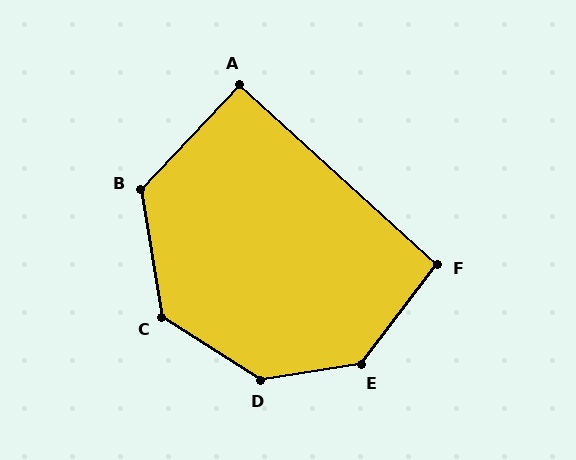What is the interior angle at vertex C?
Approximately 132 degrees (obtuse).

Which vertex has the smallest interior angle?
A, at approximately 91 degrees.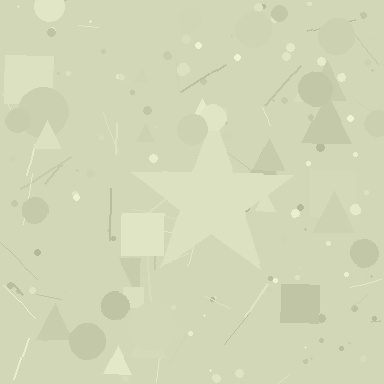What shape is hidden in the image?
A star is hidden in the image.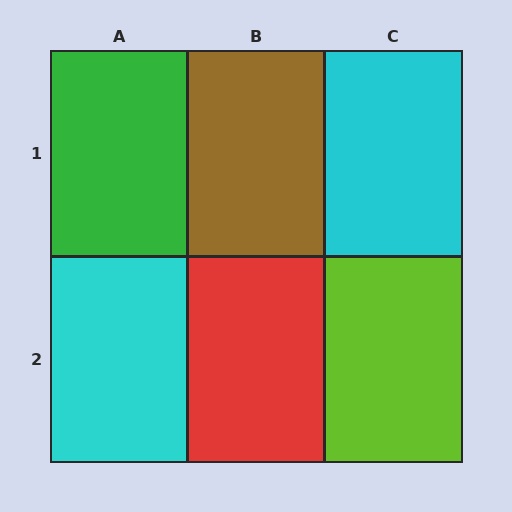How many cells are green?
1 cell is green.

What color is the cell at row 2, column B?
Red.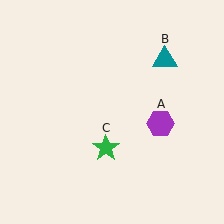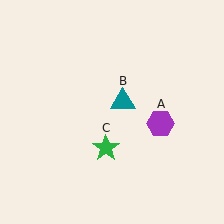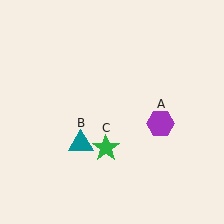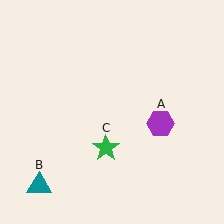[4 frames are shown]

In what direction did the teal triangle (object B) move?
The teal triangle (object B) moved down and to the left.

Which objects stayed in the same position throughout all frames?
Purple hexagon (object A) and green star (object C) remained stationary.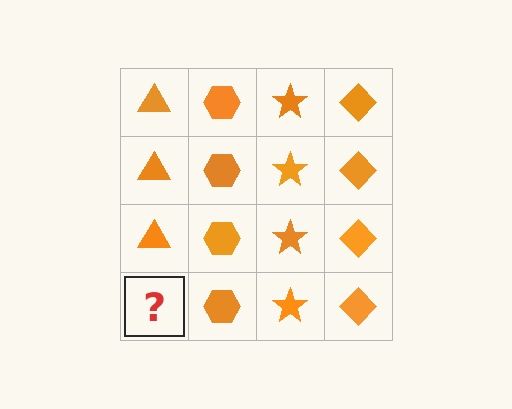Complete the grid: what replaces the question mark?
The question mark should be replaced with an orange triangle.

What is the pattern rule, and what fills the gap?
The rule is that each column has a consistent shape. The gap should be filled with an orange triangle.